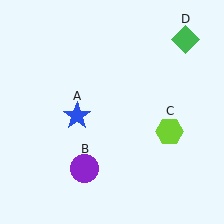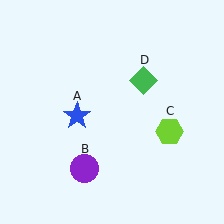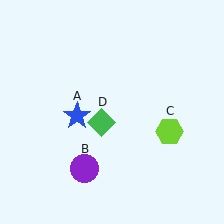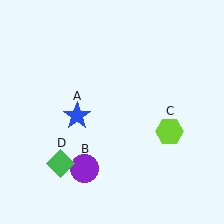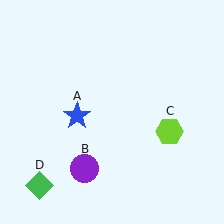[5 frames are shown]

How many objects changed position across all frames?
1 object changed position: green diamond (object D).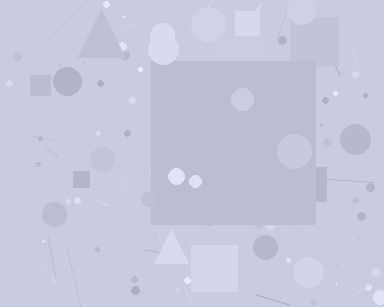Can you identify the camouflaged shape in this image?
The camouflaged shape is a square.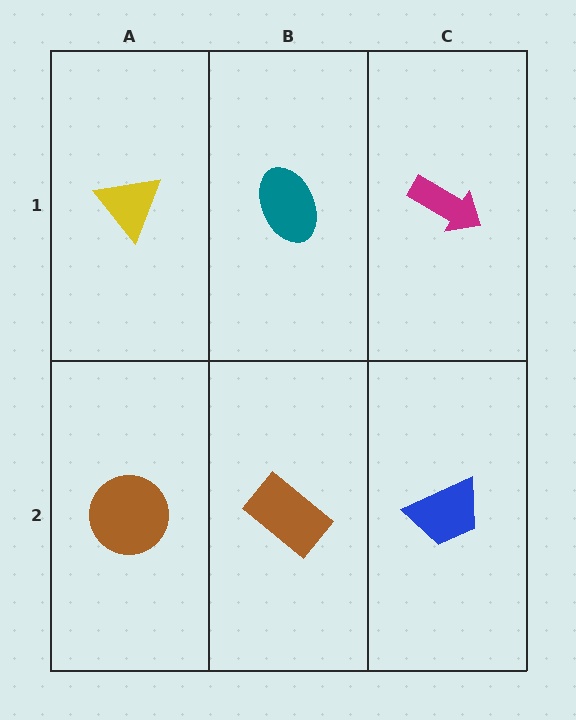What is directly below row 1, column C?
A blue trapezoid.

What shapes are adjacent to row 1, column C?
A blue trapezoid (row 2, column C), a teal ellipse (row 1, column B).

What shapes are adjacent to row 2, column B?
A teal ellipse (row 1, column B), a brown circle (row 2, column A), a blue trapezoid (row 2, column C).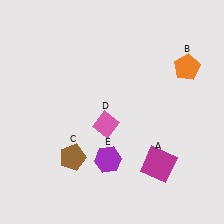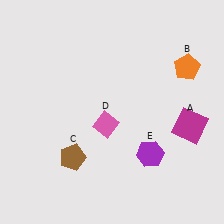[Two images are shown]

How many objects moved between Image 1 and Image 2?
2 objects moved between the two images.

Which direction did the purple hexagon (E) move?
The purple hexagon (E) moved right.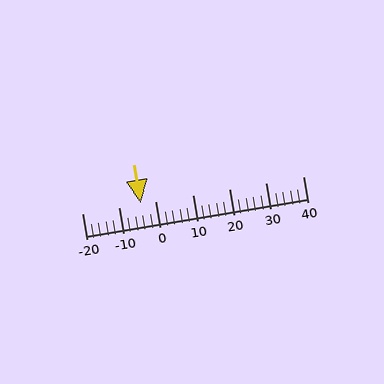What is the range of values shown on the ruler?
The ruler shows values from -20 to 40.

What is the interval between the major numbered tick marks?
The major tick marks are spaced 10 units apart.